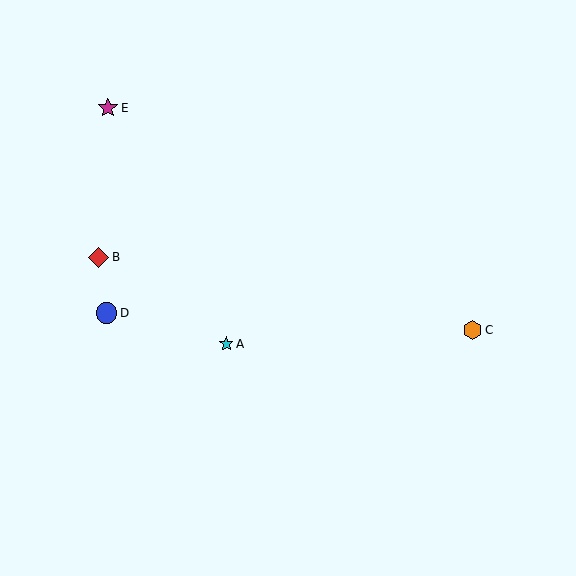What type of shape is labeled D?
Shape D is a blue circle.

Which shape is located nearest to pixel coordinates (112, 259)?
The red diamond (labeled B) at (98, 257) is nearest to that location.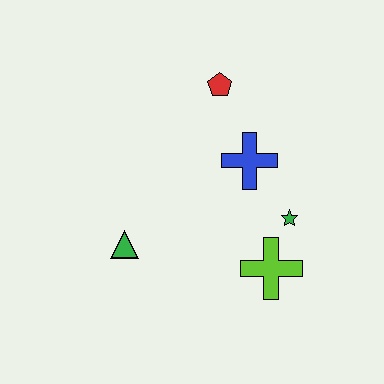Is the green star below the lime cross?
No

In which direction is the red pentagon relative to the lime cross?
The red pentagon is above the lime cross.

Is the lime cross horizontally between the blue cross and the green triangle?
No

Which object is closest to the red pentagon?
The blue cross is closest to the red pentagon.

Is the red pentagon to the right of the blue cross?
No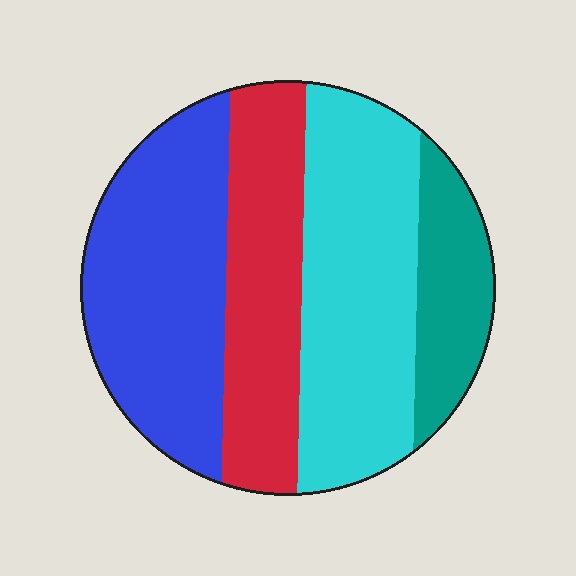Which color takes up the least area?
Teal, at roughly 15%.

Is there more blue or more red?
Blue.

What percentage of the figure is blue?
Blue takes up about one third (1/3) of the figure.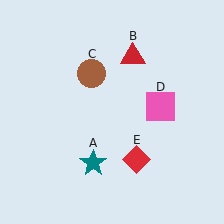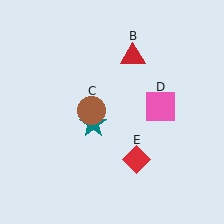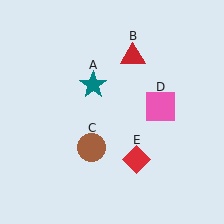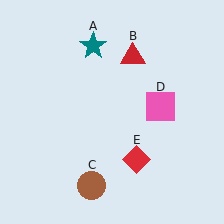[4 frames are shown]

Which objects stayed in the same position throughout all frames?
Red triangle (object B) and pink square (object D) and red diamond (object E) remained stationary.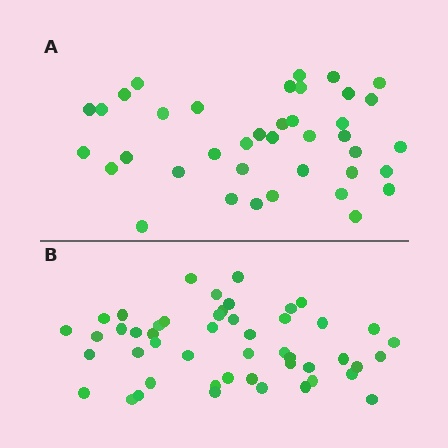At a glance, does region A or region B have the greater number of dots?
Region B (the bottom region) has more dots.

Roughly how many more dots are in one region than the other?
Region B has roughly 10 or so more dots than region A.